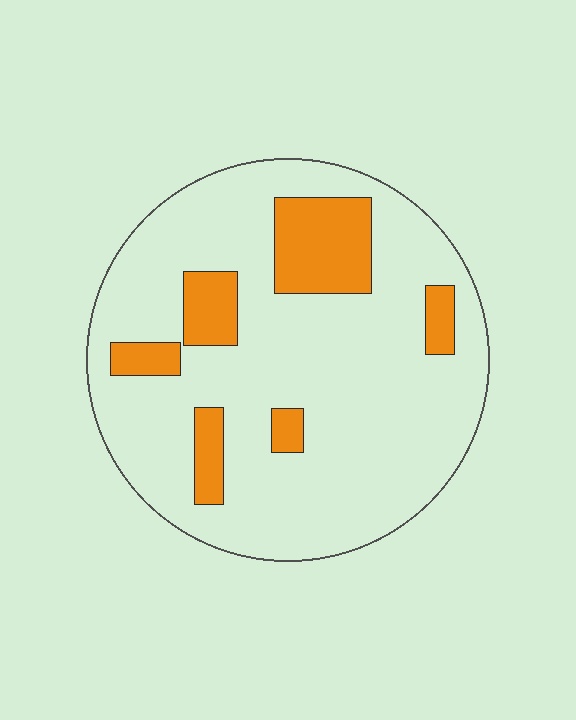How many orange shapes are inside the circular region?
6.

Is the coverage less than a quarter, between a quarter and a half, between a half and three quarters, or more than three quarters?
Less than a quarter.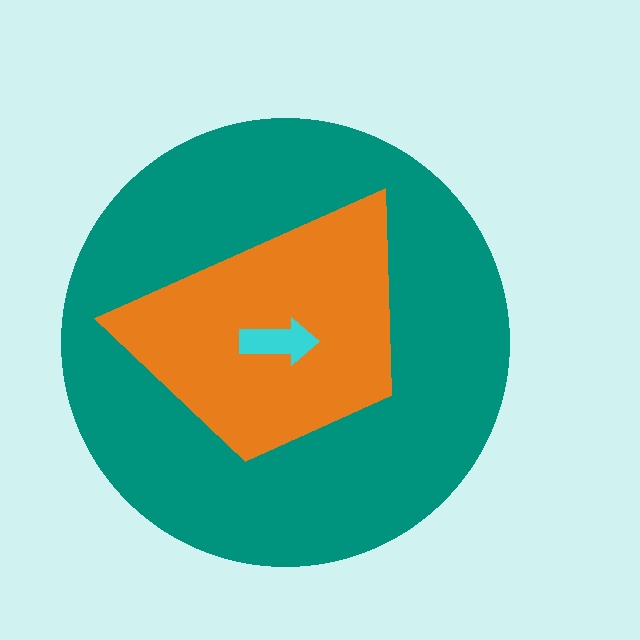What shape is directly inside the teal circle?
The orange trapezoid.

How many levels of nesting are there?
3.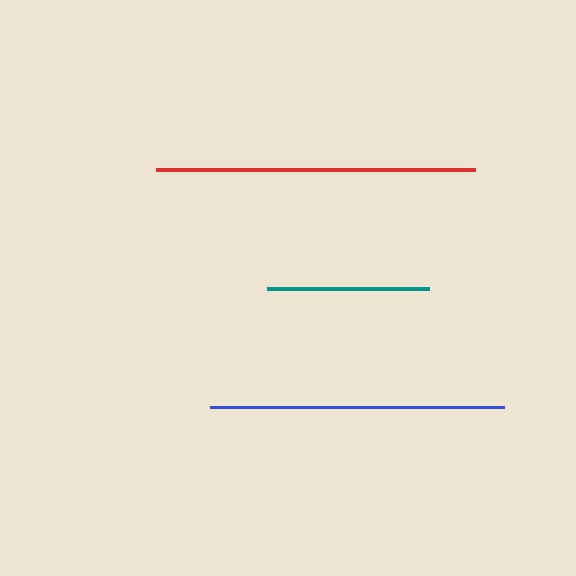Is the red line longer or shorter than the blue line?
The red line is longer than the blue line.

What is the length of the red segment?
The red segment is approximately 319 pixels long.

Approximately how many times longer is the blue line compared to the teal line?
The blue line is approximately 1.8 times the length of the teal line.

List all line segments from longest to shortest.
From longest to shortest: red, blue, teal.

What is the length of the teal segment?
The teal segment is approximately 162 pixels long.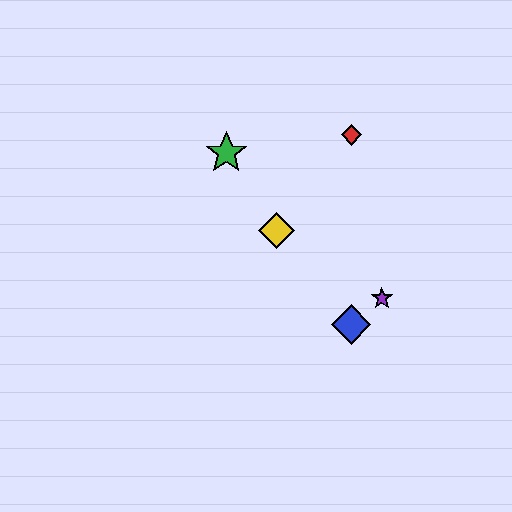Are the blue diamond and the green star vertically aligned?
No, the blue diamond is at x≈351 and the green star is at x≈226.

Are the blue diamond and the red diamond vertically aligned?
Yes, both are at x≈351.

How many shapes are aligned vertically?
2 shapes (the red diamond, the blue diamond) are aligned vertically.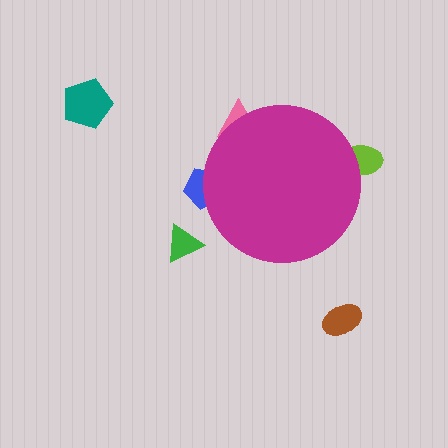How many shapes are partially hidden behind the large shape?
3 shapes are partially hidden.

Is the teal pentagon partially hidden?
No, the teal pentagon is fully visible.